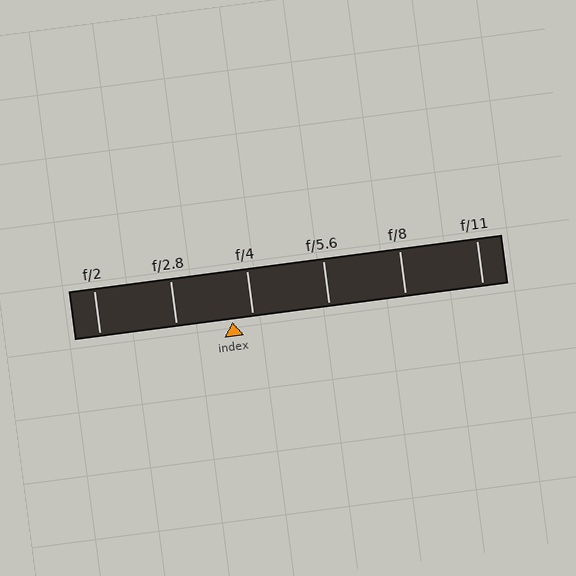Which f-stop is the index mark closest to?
The index mark is closest to f/4.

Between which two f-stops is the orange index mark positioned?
The index mark is between f/2.8 and f/4.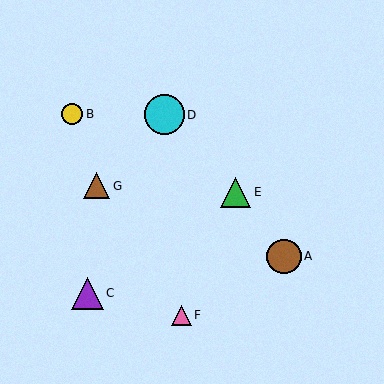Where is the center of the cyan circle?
The center of the cyan circle is at (164, 115).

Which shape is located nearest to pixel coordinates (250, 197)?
The green triangle (labeled E) at (236, 192) is nearest to that location.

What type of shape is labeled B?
Shape B is a yellow circle.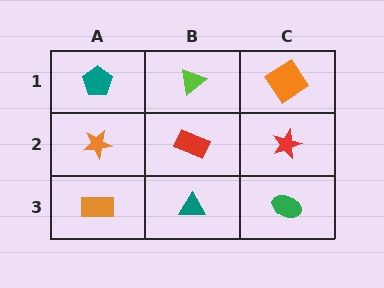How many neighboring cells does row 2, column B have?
4.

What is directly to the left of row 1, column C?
A lime triangle.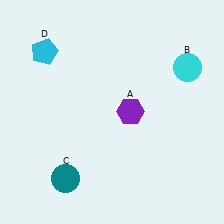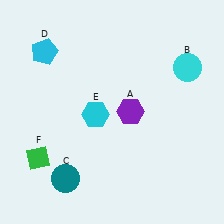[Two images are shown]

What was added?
A cyan hexagon (E), a green diamond (F) were added in Image 2.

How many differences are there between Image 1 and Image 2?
There are 2 differences between the two images.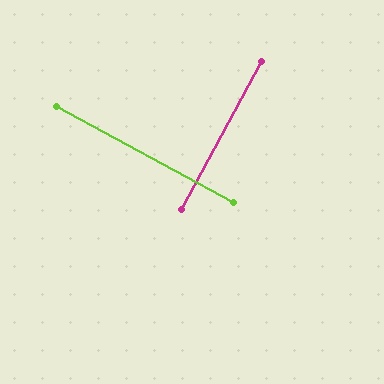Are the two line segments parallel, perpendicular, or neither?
Perpendicular — they meet at approximately 90°.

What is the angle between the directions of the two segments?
Approximately 90 degrees.